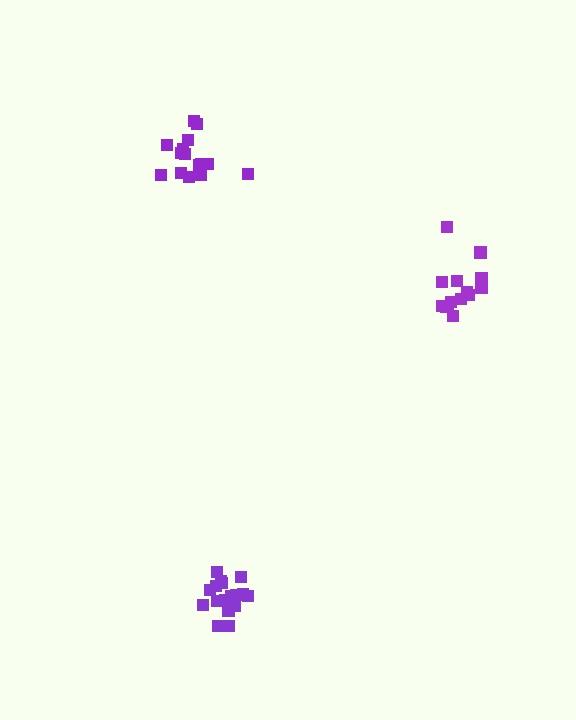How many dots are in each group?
Group 1: 14 dots, Group 2: 18 dots, Group 3: 15 dots (47 total).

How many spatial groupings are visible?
There are 3 spatial groupings.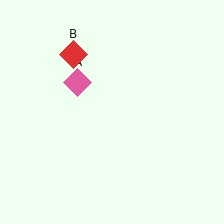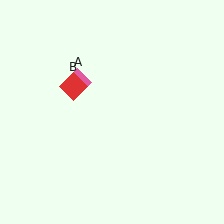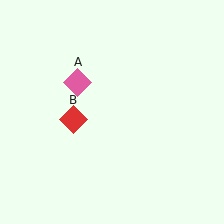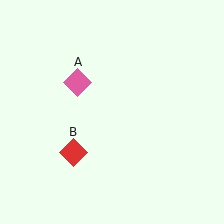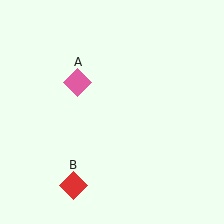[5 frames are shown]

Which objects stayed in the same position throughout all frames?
Pink diamond (object A) remained stationary.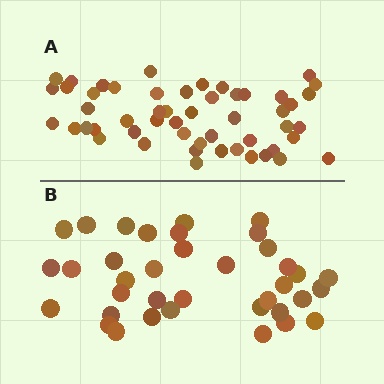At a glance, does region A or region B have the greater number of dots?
Region A (the top region) has more dots.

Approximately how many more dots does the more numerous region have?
Region A has approximately 15 more dots than region B.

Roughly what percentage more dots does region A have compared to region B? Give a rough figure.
About 40% more.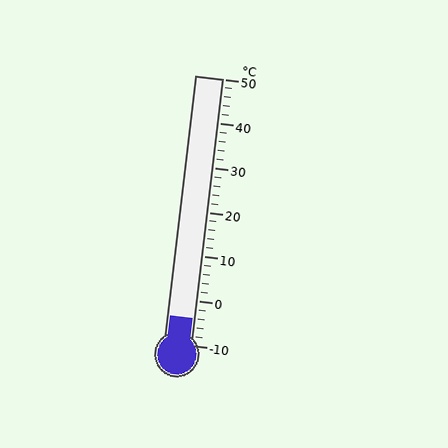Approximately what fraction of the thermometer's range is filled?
The thermometer is filled to approximately 10% of its range.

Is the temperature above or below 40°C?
The temperature is below 40°C.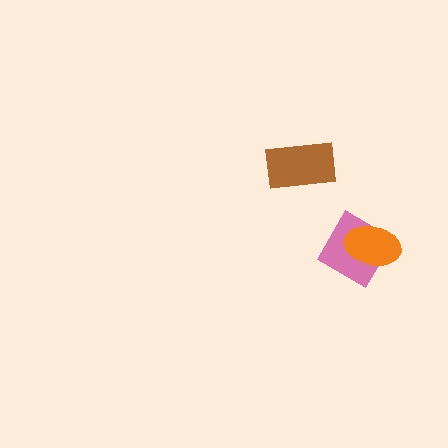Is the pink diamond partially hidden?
Yes, it is partially covered by another shape.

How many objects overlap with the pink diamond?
1 object overlaps with the pink diamond.